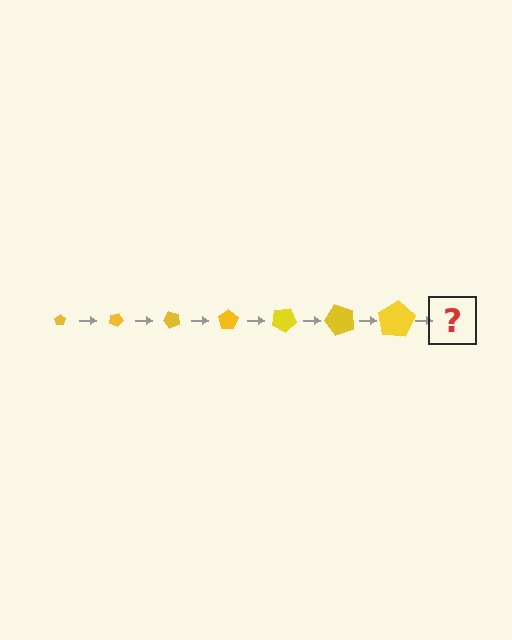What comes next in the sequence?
The next element should be a pentagon, larger than the previous one and rotated 175 degrees from the start.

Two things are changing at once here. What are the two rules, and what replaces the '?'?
The two rules are that the pentagon grows larger each step and it rotates 25 degrees each step. The '?' should be a pentagon, larger than the previous one and rotated 175 degrees from the start.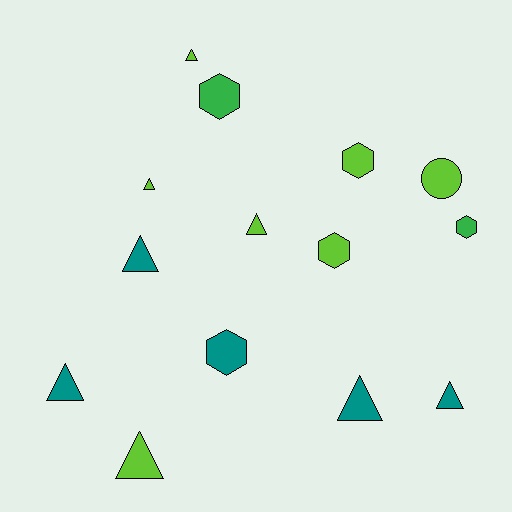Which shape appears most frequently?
Triangle, with 8 objects.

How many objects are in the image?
There are 14 objects.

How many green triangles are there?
There are no green triangles.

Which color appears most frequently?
Lime, with 7 objects.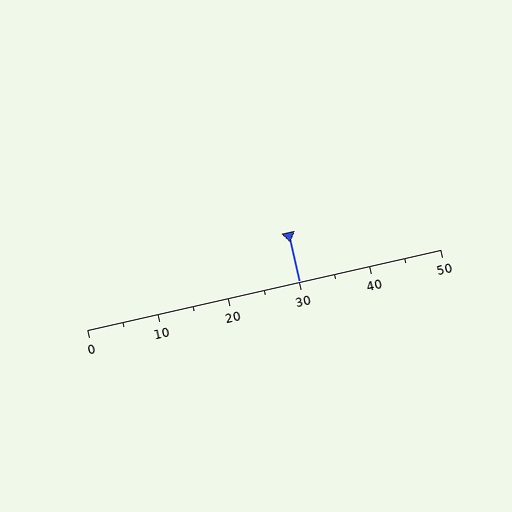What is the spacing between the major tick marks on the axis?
The major ticks are spaced 10 apart.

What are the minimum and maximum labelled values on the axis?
The axis runs from 0 to 50.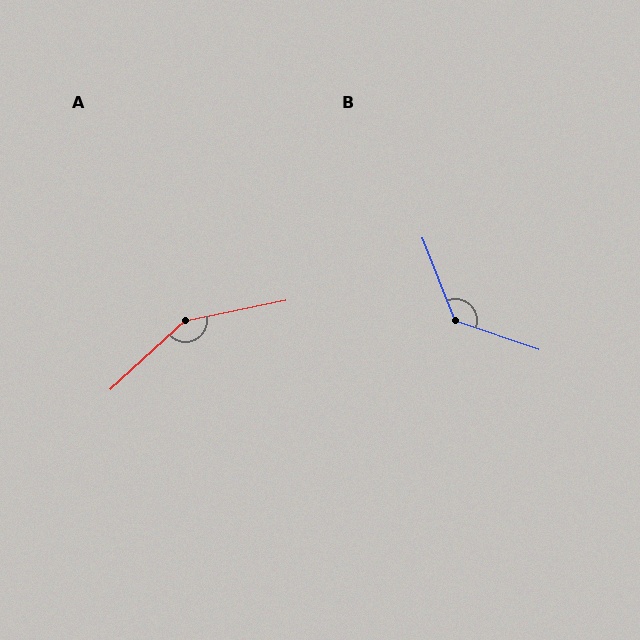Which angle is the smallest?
B, at approximately 130 degrees.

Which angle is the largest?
A, at approximately 149 degrees.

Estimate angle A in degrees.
Approximately 149 degrees.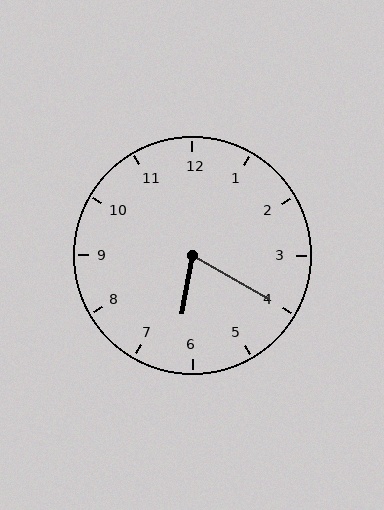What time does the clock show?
6:20.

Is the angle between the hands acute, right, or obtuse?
It is acute.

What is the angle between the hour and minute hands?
Approximately 70 degrees.